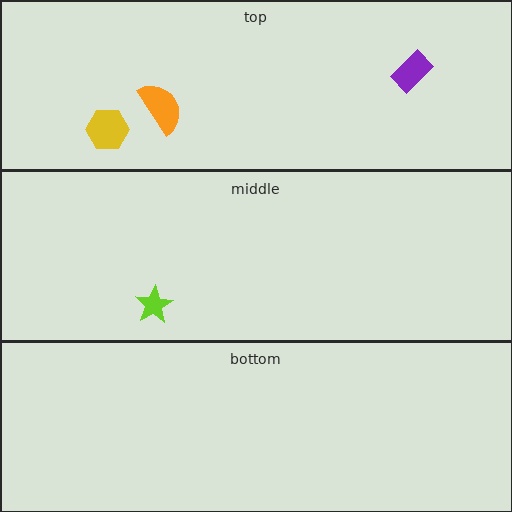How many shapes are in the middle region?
1.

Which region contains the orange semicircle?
The top region.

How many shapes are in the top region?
3.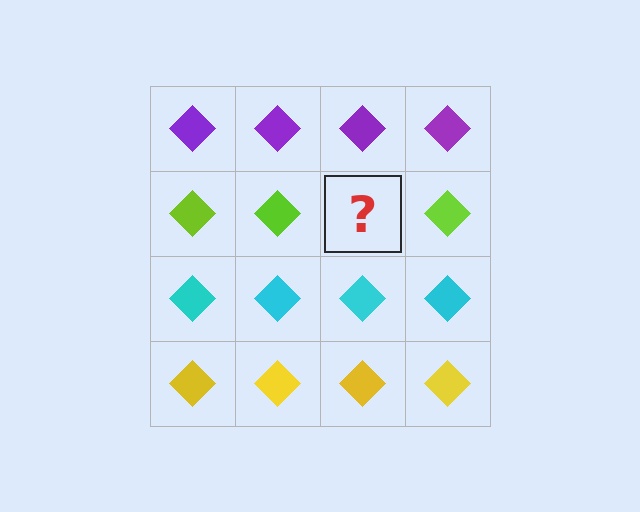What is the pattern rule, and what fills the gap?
The rule is that each row has a consistent color. The gap should be filled with a lime diamond.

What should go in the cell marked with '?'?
The missing cell should contain a lime diamond.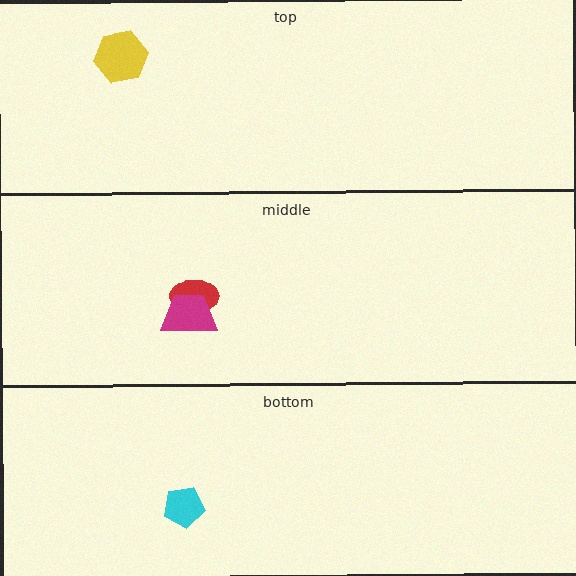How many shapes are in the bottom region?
1.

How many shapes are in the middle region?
2.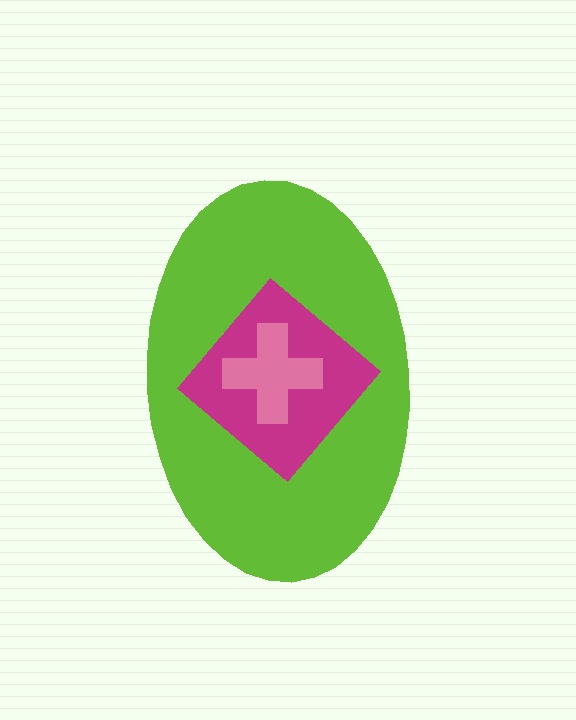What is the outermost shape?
The lime ellipse.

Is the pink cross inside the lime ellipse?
Yes.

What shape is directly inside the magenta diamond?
The pink cross.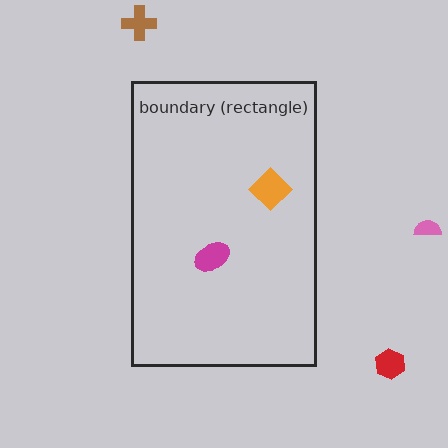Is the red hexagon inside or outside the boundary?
Outside.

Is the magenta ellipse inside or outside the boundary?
Inside.